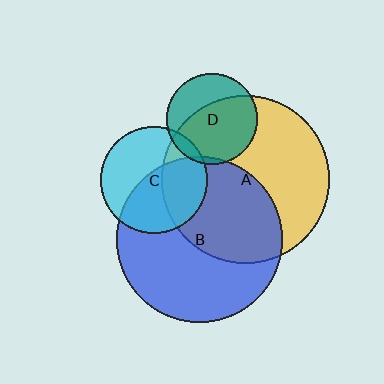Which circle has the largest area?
Circle A (yellow).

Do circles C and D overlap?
Yes.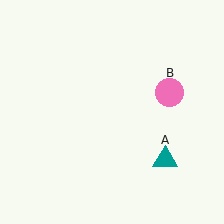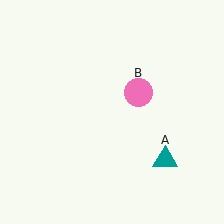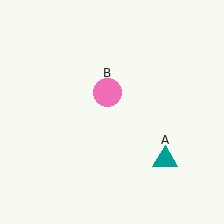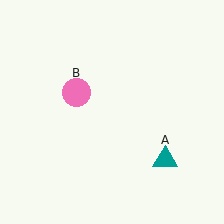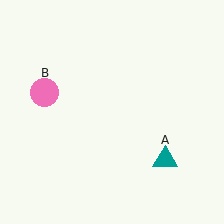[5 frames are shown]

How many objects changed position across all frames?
1 object changed position: pink circle (object B).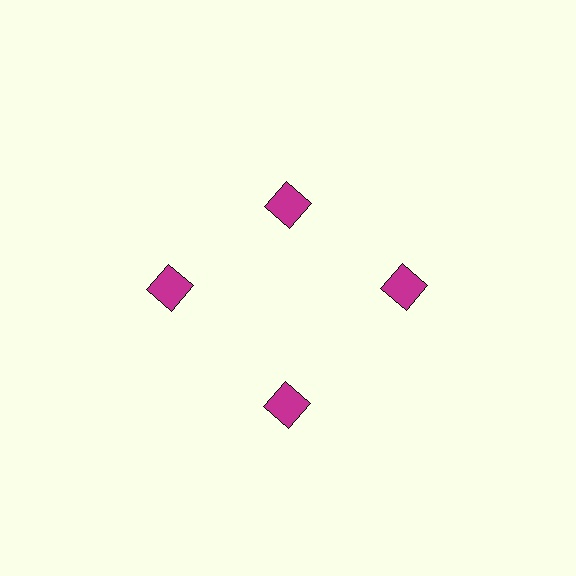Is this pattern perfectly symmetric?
No. The 4 magenta squares are arranged in a ring, but one element near the 12 o'clock position is pulled inward toward the center, breaking the 4-fold rotational symmetry.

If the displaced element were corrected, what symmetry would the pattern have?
It would have 4-fold rotational symmetry — the pattern would map onto itself every 90 degrees.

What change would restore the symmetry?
The symmetry would be restored by moving it outward, back onto the ring so that all 4 squares sit at equal angles and equal distance from the center.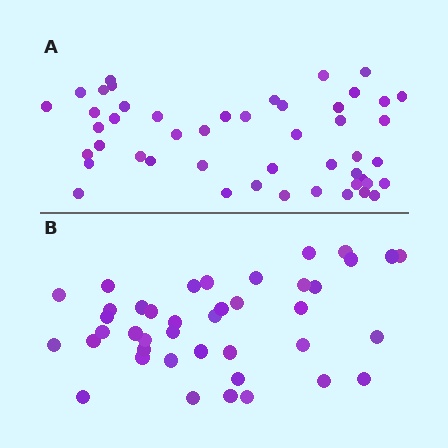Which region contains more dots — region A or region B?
Region A (the top region) has more dots.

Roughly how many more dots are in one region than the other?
Region A has roughly 8 or so more dots than region B.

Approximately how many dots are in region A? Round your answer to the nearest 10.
About 50 dots. (The exact count is 48, which rounds to 50.)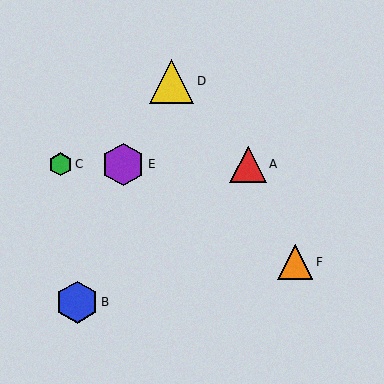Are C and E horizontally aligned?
Yes, both are at y≈165.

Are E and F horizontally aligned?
No, E is at y≈165 and F is at y≈262.